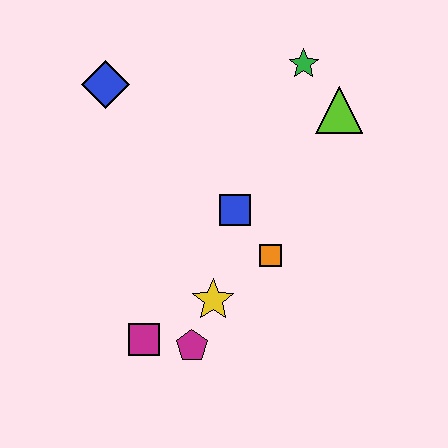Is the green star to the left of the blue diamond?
No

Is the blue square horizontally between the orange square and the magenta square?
Yes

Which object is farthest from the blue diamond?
The magenta pentagon is farthest from the blue diamond.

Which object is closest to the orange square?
The blue square is closest to the orange square.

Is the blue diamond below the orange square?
No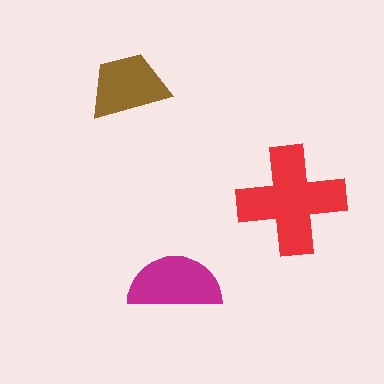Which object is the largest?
The red cross.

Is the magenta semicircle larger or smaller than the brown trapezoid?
Larger.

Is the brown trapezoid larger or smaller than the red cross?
Smaller.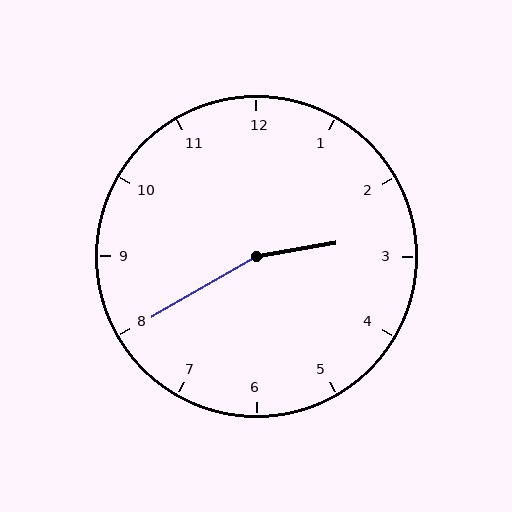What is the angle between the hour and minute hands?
Approximately 160 degrees.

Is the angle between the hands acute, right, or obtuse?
It is obtuse.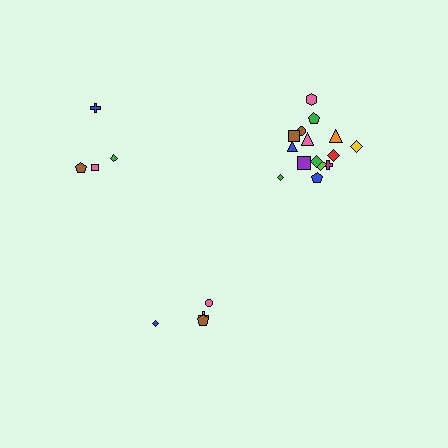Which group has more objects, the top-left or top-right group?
The top-right group.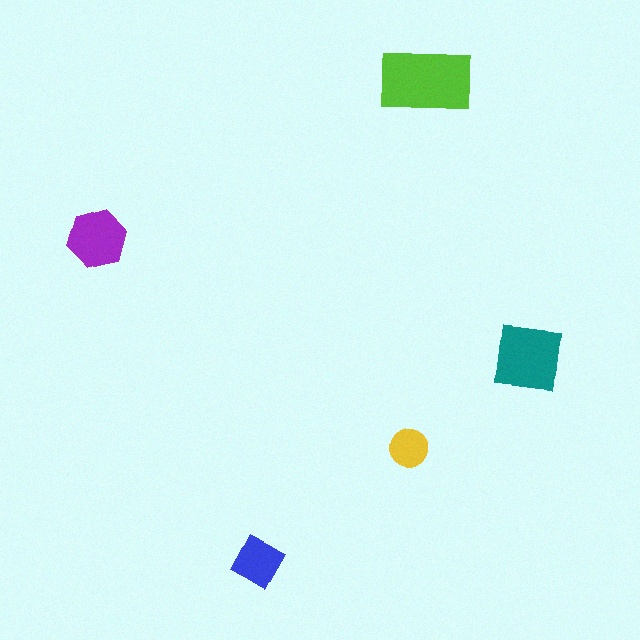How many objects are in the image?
There are 5 objects in the image.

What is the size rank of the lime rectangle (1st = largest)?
1st.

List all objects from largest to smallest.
The lime rectangle, the teal square, the purple hexagon, the blue square, the yellow circle.